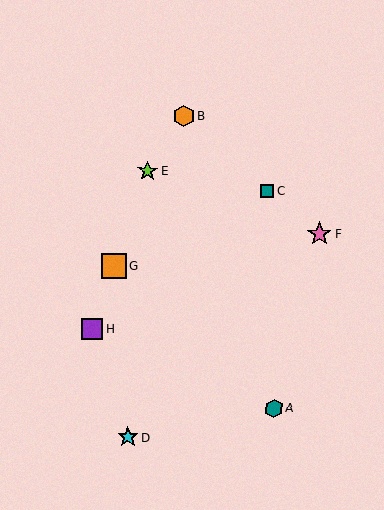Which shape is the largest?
The orange square (labeled G) is the largest.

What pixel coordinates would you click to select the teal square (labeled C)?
Click at (267, 191) to select the teal square C.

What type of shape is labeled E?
Shape E is a lime star.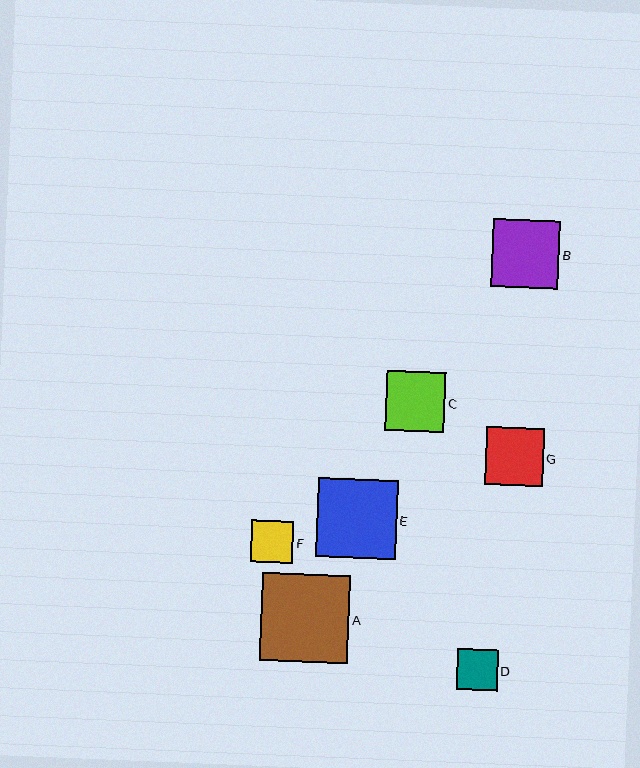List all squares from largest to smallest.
From largest to smallest: A, E, B, C, G, F, D.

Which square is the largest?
Square A is the largest with a size of approximately 88 pixels.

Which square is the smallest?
Square D is the smallest with a size of approximately 41 pixels.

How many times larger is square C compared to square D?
Square C is approximately 1.4 times the size of square D.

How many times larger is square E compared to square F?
Square E is approximately 1.9 times the size of square F.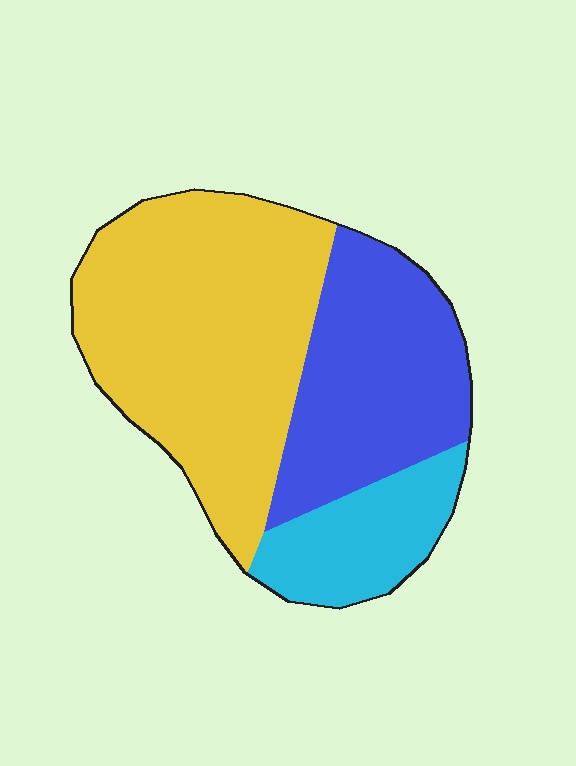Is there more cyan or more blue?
Blue.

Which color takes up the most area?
Yellow, at roughly 50%.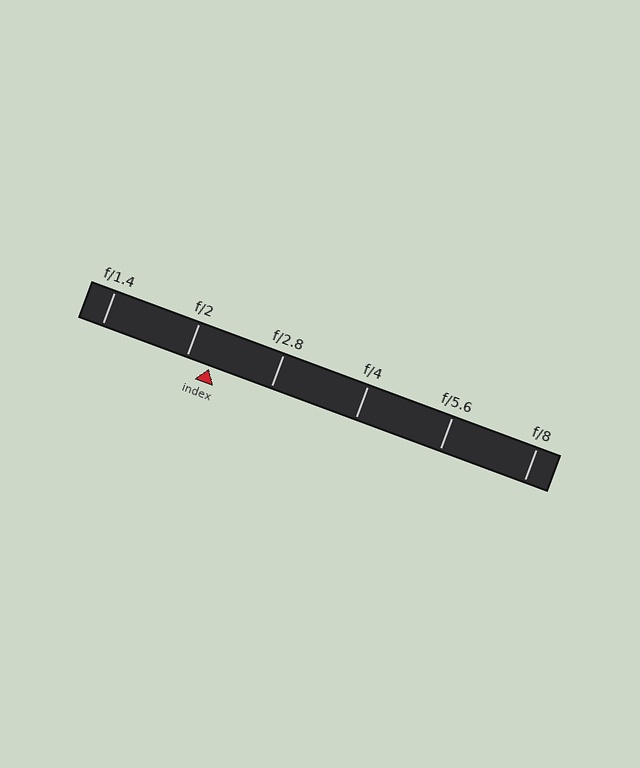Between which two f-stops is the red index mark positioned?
The index mark is between f/2 and f/2.8.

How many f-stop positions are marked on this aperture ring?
There are 6 f-stop positions marked.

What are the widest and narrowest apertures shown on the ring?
The widest aperture shown is f/1.4 and the narrowest is f/8.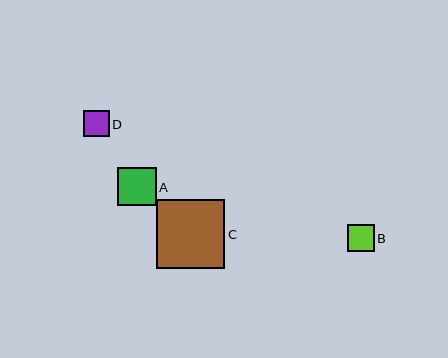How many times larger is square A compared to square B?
Square A is approximately 1.4 times the size of square B.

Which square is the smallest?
Square D is the smallest with a size of approximately 26 pixels.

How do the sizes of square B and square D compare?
Square B and square D are approximately the same size.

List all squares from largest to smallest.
From largest to smallest: C, A, B, D.